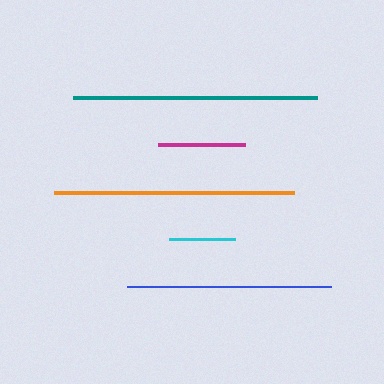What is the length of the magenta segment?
The magenta segment is approximately 87 pixels long.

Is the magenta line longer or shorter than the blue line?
The blue line is longer than the magenta line.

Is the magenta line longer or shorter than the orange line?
The orange line is longer than the magenta line.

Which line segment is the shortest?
The cyan line is the shortest at approximately 66 pixels.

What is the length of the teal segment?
The teal segment is approximately 245 pixels long.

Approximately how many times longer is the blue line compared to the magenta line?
The blue line is approximately 2.3 times the length of the magenta line.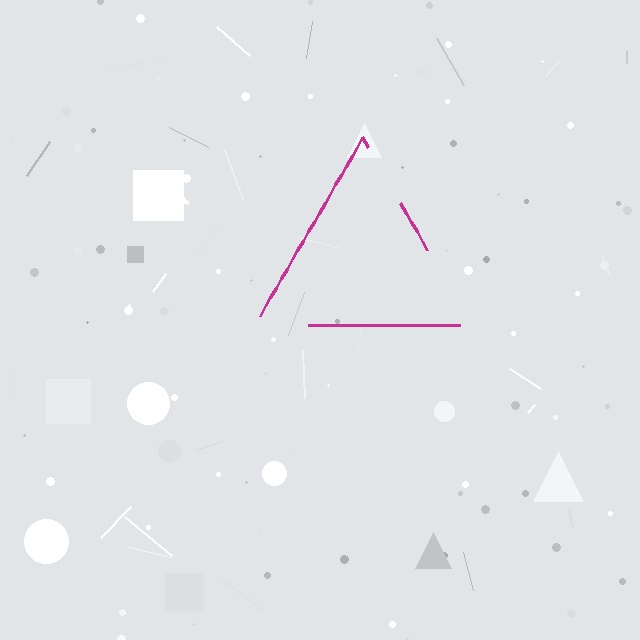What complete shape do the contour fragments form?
The contour fragments form a triangle.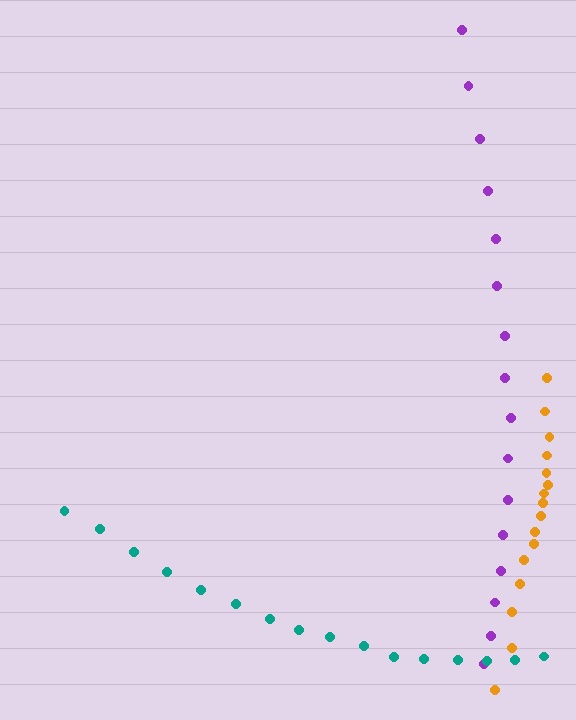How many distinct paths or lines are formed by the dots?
There are 3 distinct paths.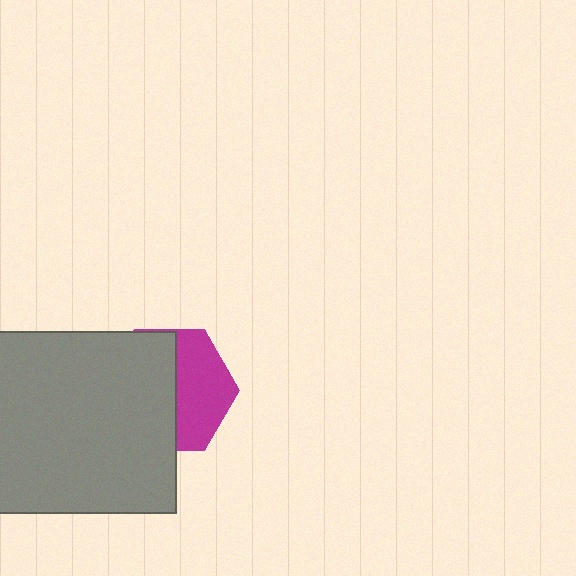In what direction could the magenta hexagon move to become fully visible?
The magenta hexagon could move right. That would shift it out from behind the gray square entirely.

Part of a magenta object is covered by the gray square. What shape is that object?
It is a hexagon.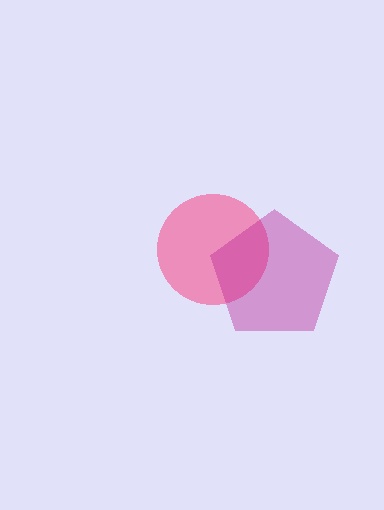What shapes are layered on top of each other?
The layered shapes are: a pink circle, a magenta pentagon.